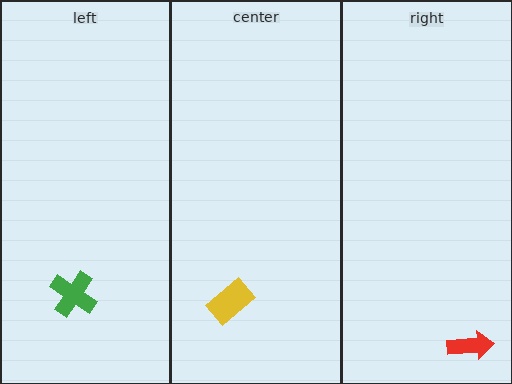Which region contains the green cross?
The left region.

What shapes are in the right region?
The red arrow.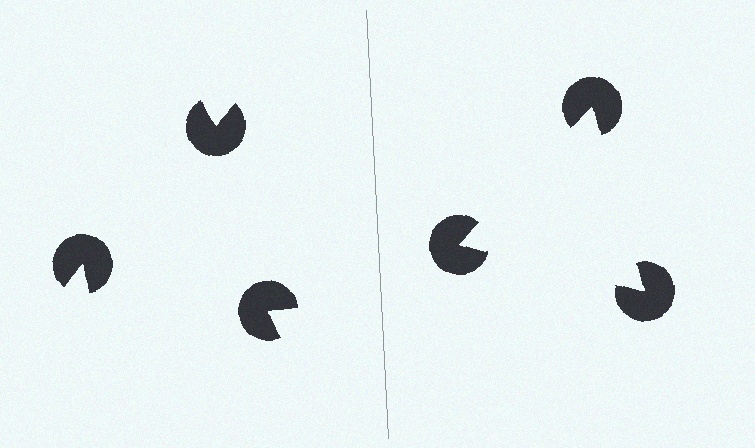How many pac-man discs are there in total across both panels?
6 — 3 on each side.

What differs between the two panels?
The pac-man discs are positioned identically on both sides; only the wedge orientations differ. On the right they align to a triangle; on the left they are misaligned.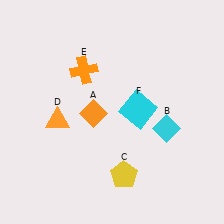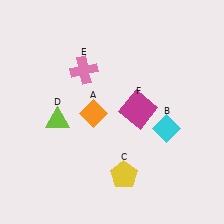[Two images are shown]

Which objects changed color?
D changed from orange to lime. E changed from orange to pink. F changed from cyan to magenta.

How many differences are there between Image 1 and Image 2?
There are 3 differences between the two images.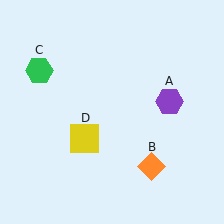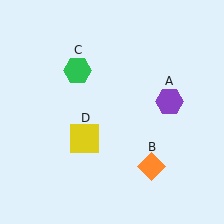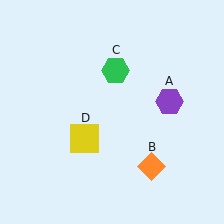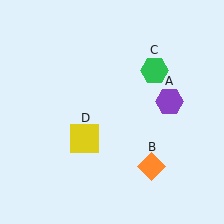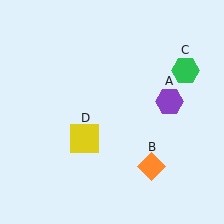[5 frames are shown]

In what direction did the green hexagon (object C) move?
The green hexagon (object C) moved right.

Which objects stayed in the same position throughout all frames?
Purple hexagon (object A) and orange diamond (object B) and yellow square (object D) remained stationary.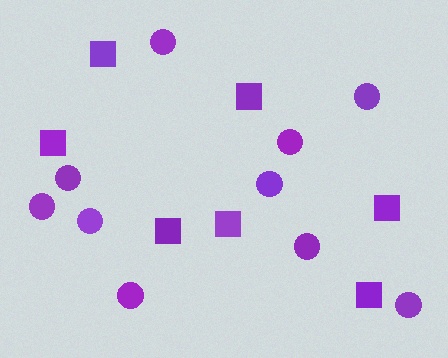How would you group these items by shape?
There are 2 groups: one group of squares (7) and one group of circles (10).